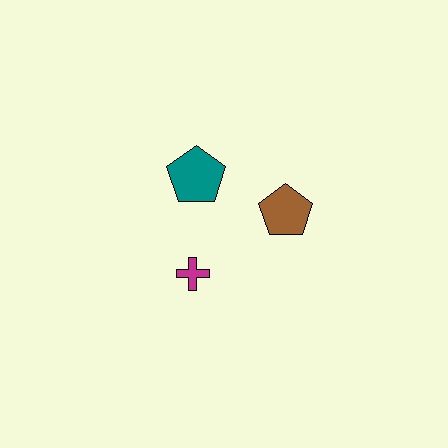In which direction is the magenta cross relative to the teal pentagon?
The magenta cross is below the teal pentagon.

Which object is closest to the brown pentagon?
The teal pentagon is closest to the brown pentagon.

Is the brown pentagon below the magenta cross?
No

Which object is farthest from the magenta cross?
The brown pentagon is farthest from the magenta cross.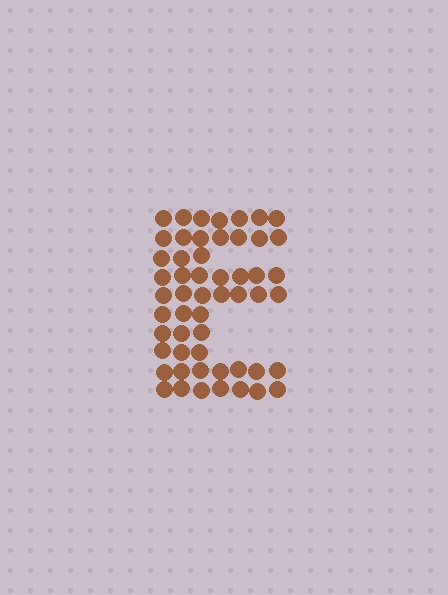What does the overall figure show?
The overall figure shows the letter E.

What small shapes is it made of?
It is made of small circles.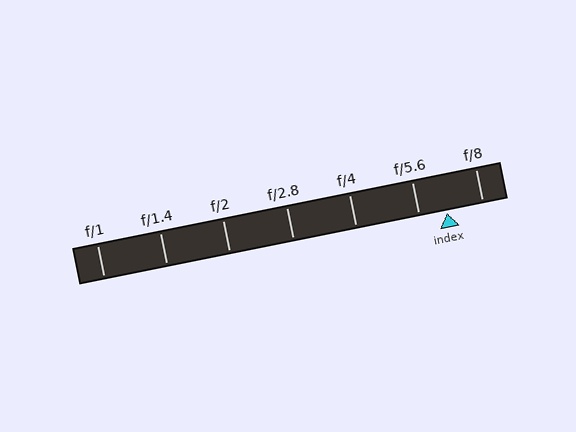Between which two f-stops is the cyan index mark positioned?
The index mark is between f/5.6 and f/8.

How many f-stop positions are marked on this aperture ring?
There are 7 f-stop positions marked.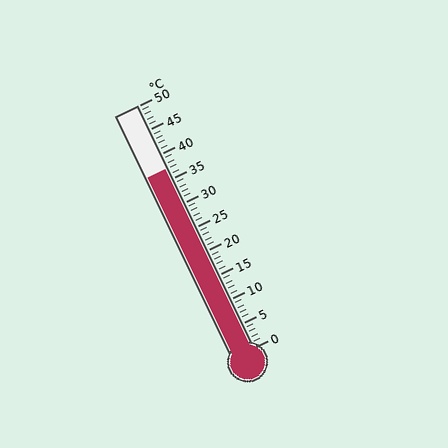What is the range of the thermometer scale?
The thermometer scale ranges from 0°C to 50°C.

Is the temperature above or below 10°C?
The temperature is above 10°C.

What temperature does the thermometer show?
The thermometer shows approximately 37°C.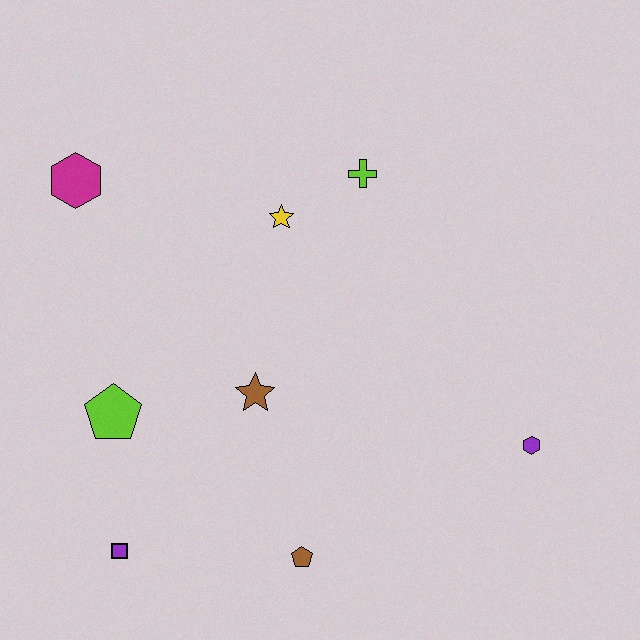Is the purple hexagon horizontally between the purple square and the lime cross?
No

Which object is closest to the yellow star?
The lime cross is closest to the yellow star.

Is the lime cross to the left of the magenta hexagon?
No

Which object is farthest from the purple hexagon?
The magenta hexagon is farthest from the purple hexagon.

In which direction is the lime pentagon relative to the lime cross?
The lime pentagon is to the left of the lime cross.